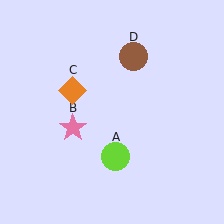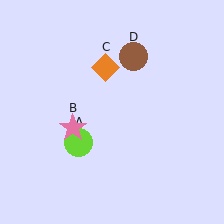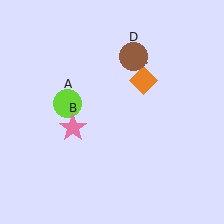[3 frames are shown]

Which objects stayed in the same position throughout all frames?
Pink star (object B) and brown circle (object D) remained stationary.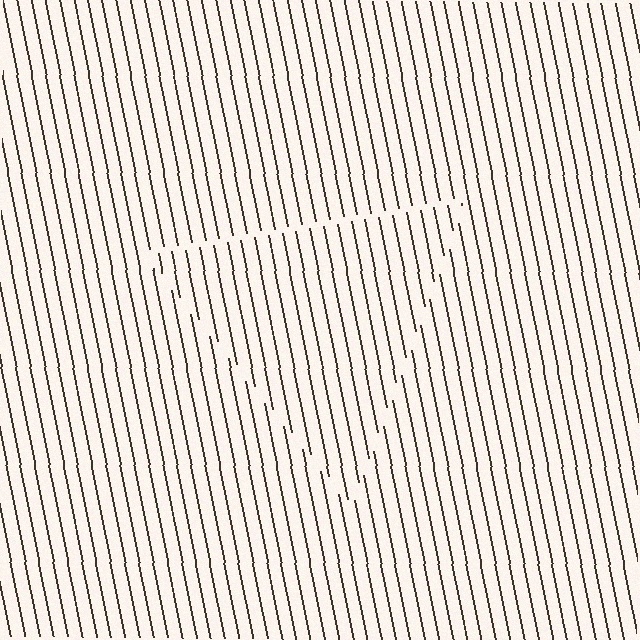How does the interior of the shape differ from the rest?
The interior of the shape contains the same grating, shifted by half a period — the contour is defined by the phase discontinuity where line-ends from the inner and outer gratings abut.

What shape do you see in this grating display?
An illusory triangle. The interior of the shape contains the same grating, shifted by half a period — the contour is defined by the phase discontinuity where line-ends from the inner and outer gratings abut.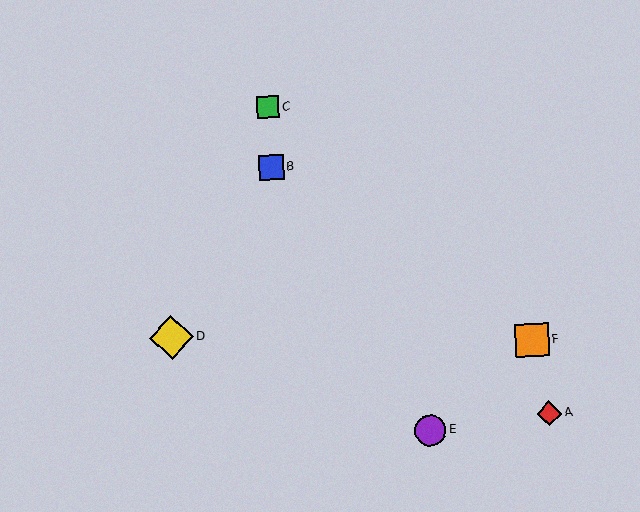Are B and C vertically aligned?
Yes, both are at x≈271.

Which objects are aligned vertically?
Objects B, C are aligned vertically.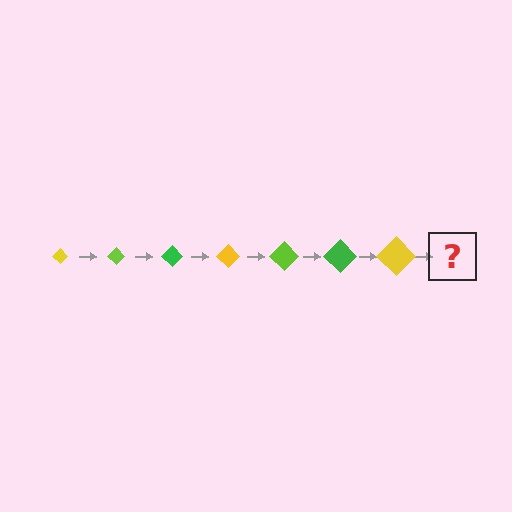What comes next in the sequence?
The next element should be a lime diamond, larger than the previous one.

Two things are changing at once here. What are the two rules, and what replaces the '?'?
The two rules are that the diamond grows larger each step and the color cycles through yellow, lime, and green. The '?' should be a lime diamond, larger than the previous one.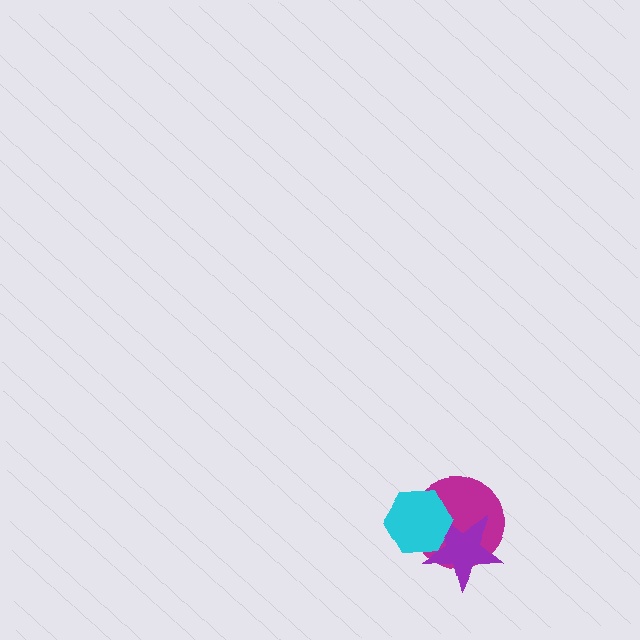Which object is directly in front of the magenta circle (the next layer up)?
The purple star is directly in front of the magenta circle.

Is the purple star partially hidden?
Yes, it is partially covered by another shape.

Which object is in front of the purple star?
The cyan hexagon is in front of the purple star.